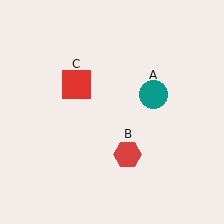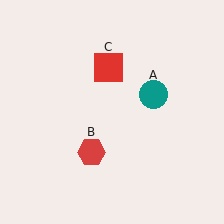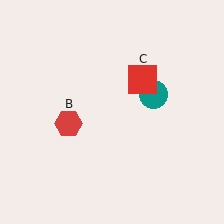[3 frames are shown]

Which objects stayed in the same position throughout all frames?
Teal circle (object A) remained stationary.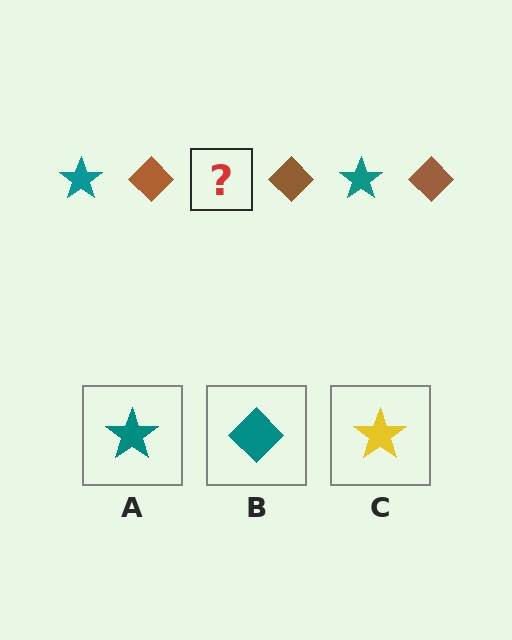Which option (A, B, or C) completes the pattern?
A.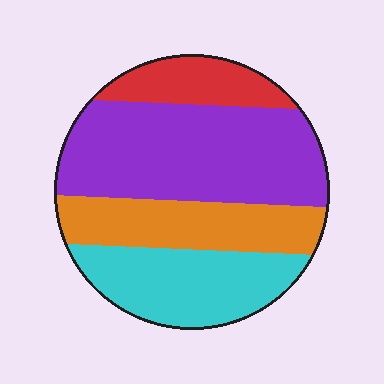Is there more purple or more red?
Purple.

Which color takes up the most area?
Purple, at roughly 40%.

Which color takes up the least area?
Red, at roughly 10%.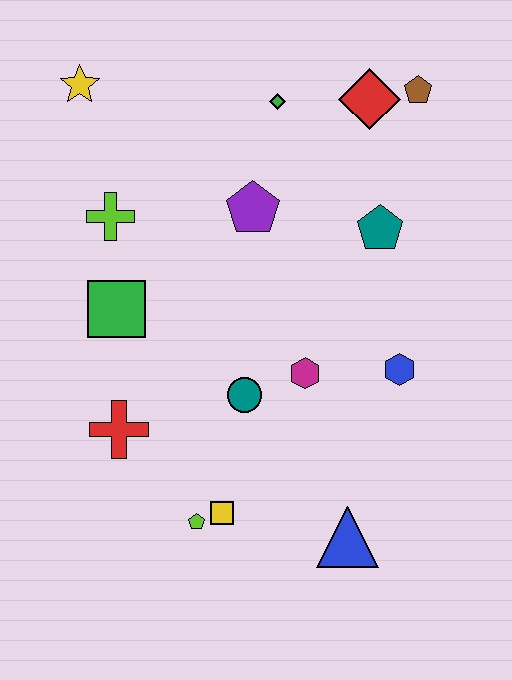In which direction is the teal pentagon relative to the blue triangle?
The teal pentagon is above the blue triangle.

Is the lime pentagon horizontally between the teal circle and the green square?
Yes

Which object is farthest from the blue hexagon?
The yellow star is farthest from the blue hexagon.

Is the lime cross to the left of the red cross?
Yes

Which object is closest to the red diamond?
The brown pentagon is closest to the red diamond.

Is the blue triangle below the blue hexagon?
Yes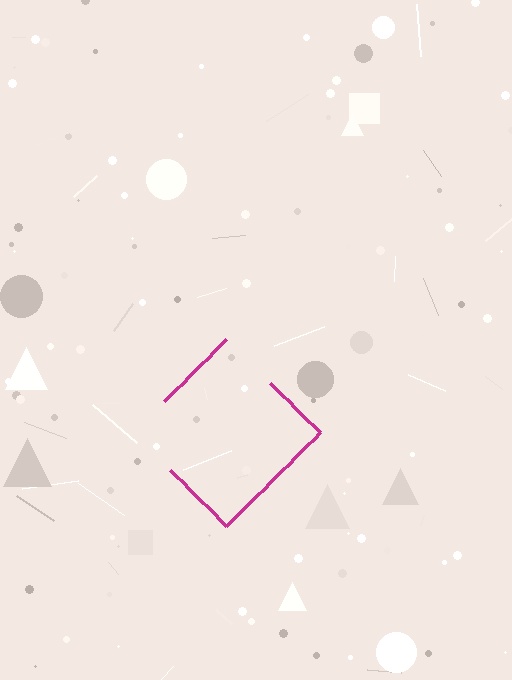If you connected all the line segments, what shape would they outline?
They would outline a diamond.